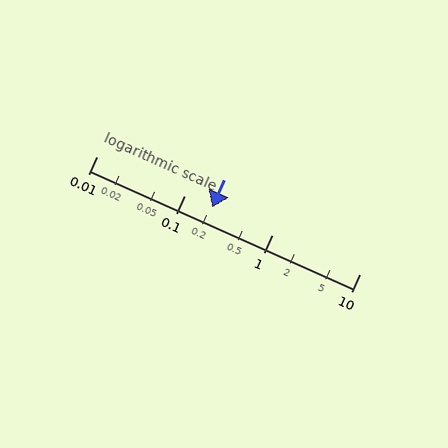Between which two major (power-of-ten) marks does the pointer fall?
The pointer is between 0.1 and 1.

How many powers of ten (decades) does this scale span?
The scale spans 3 decades, from 0.01 to 10.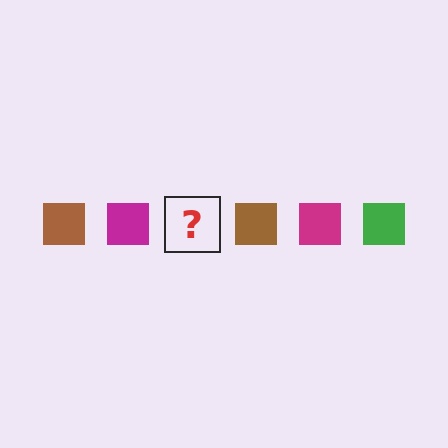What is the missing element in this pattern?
The missing element is a green square.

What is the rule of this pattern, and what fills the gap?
The rule is that the pattern cycles through brown, magenta, green squares. The gap should be filled with a green square.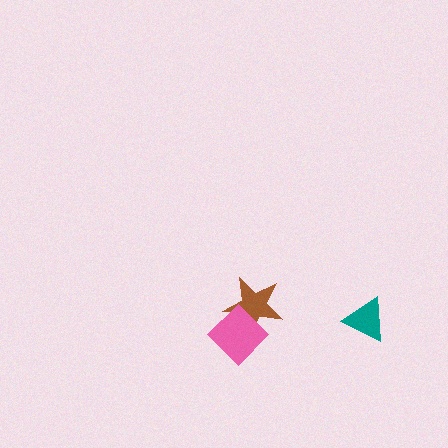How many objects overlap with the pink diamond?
1 object overlaps with the pink diamond.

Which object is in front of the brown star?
The pink diamond is in front of the brown star.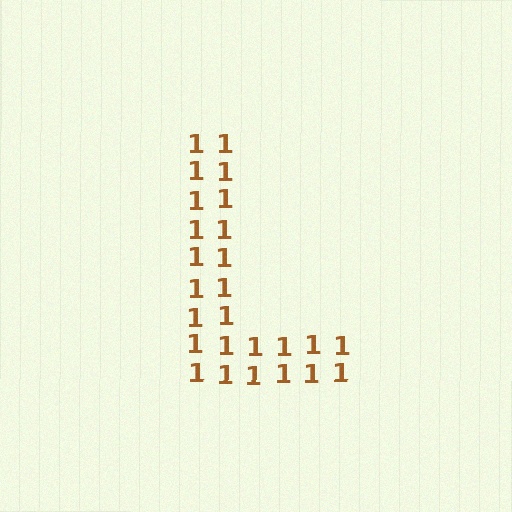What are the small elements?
The small elements are digit 1's.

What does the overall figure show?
The overall figure shows the letter L.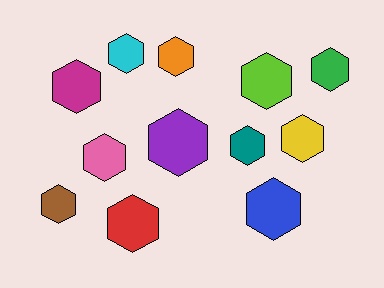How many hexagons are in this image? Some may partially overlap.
There are 12 hexagons.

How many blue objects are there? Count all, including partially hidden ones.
There is 1 blue object.